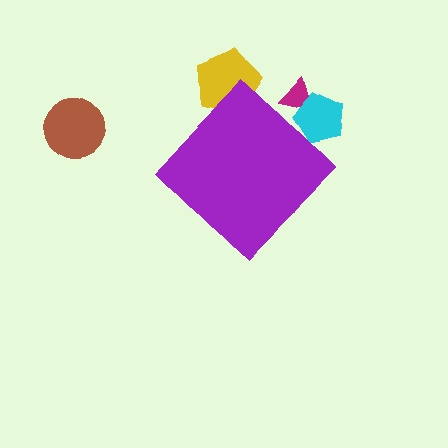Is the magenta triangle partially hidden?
Yes, the magenta triangle is partially hidden behind the purple diamond.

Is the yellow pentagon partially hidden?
Yes, the yellow pentagon is partially hidden behind the purple diamond.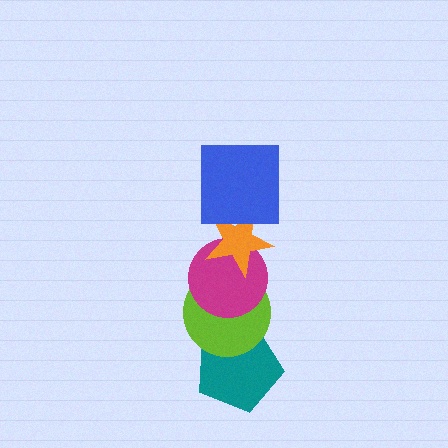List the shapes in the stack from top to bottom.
From top to bottom: the blue square, the orange star, the magenta circle, the lime circle, the teal pentagon.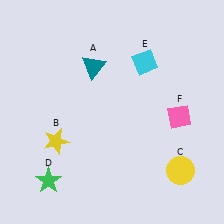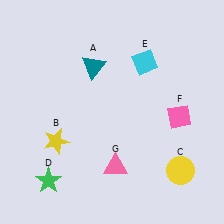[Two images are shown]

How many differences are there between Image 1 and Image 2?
There is 1 difference between the two images.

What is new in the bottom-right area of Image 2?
A pink triangle (G) was added in the bottom-right area of Image 2.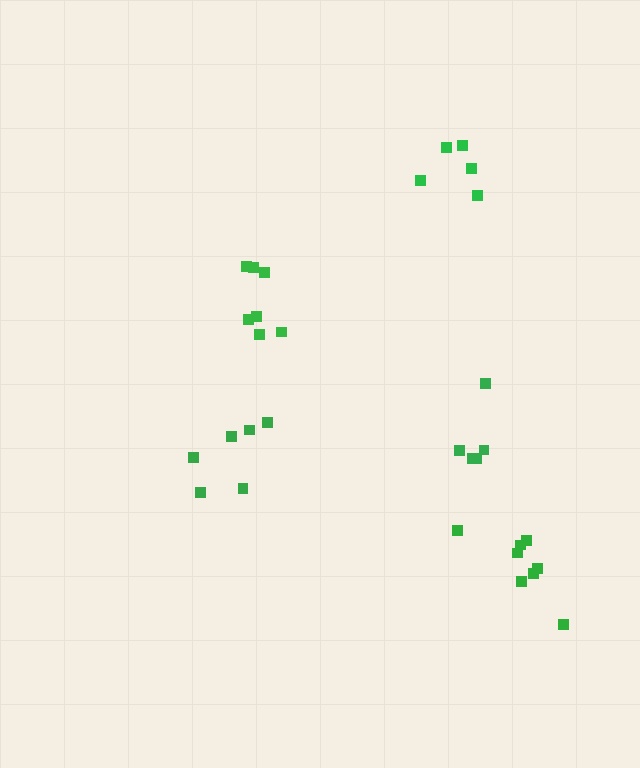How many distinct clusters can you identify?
There are 5 distinct clusters.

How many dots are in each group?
Group 1: 5 dots, Group 2: 7 dots, Group 3: 5 dots, Group 4: 6 dots, Group 5: 8 dots (31 total).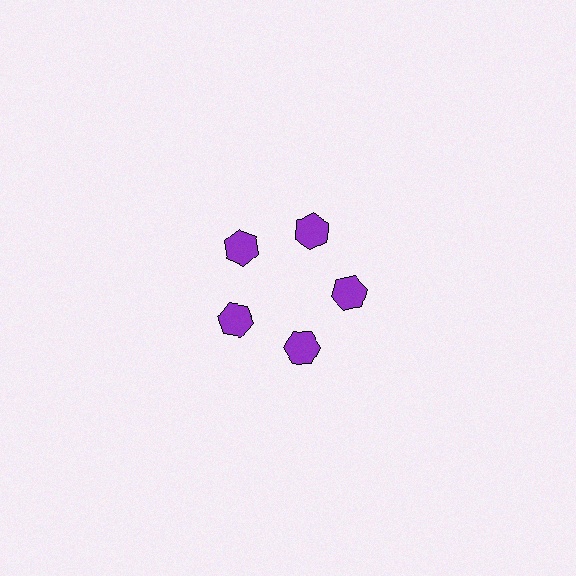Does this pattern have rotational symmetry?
Yes, this pattern has 5-fold rotational symmetry. It looks the same after rotating 72 degrees around the center.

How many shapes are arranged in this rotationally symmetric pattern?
There are 5 shapes, arranged in 5 groups of 1.